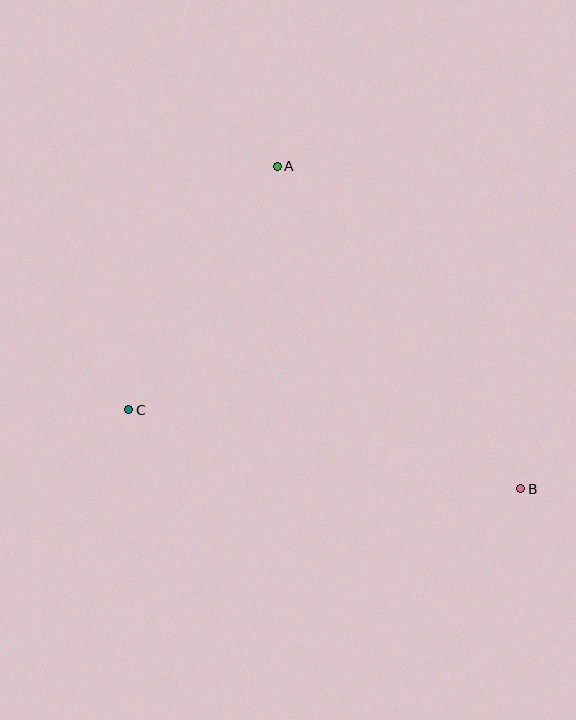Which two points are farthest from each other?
Points A and B are farthest from each other.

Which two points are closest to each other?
Points A and C are closest to each other.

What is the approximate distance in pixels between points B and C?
The distance between B and C is approximately 400 pixels.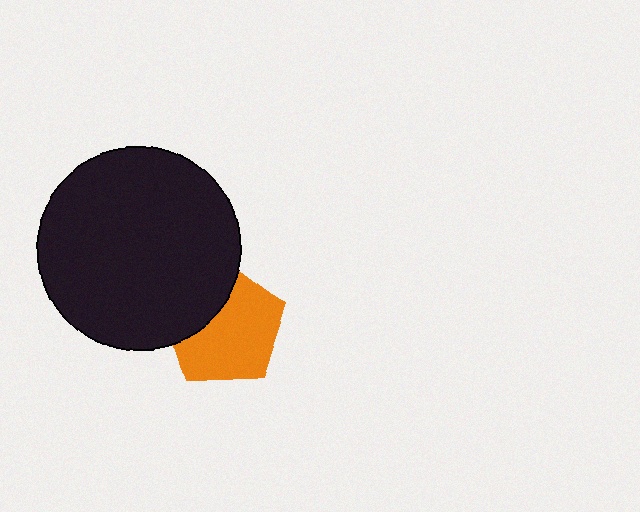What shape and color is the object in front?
The object in front is a black circle.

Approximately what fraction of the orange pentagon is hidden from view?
Roughly 33% of the orange pentagon is hidden behind the black circle.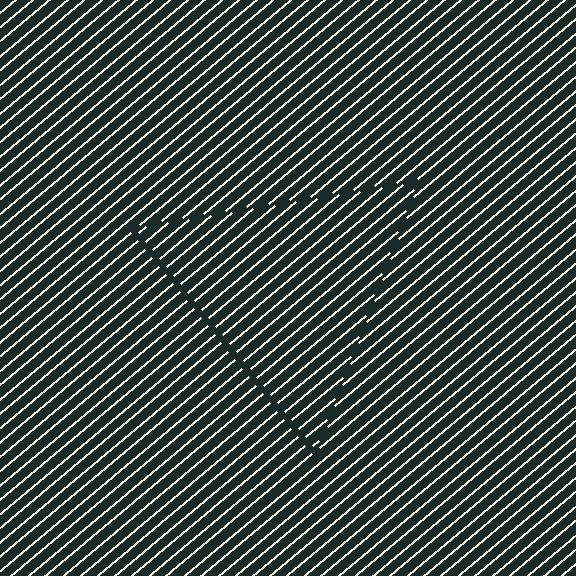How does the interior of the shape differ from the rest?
The interior of the shape contains the same grating, shifted by half a period — the contour is defined by the phase discontinuity where line-ends from the inner and outer gratings abut.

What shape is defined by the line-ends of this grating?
An illusory triangle. The interior of the shape contains the same grating, shifted by half a period — the contour is defined by the phase discontinuity where line-ends from the inner and outer gratings abut.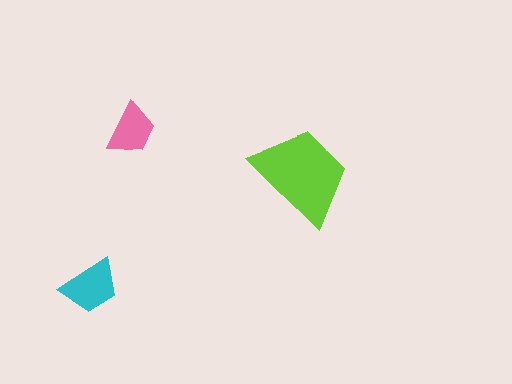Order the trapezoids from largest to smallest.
the lime one, the cyan one, the pink one.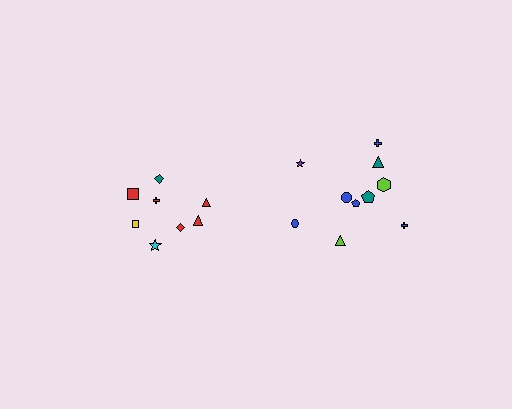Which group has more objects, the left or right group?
The right group.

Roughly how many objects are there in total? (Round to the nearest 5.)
Roughly 20 objects in total.